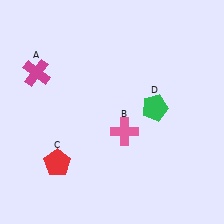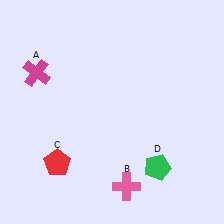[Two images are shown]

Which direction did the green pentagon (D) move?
The green pentagon (D) moved down.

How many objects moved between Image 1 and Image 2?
2 objects moved between the two images.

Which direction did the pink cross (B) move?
The pink cross (B) moved down.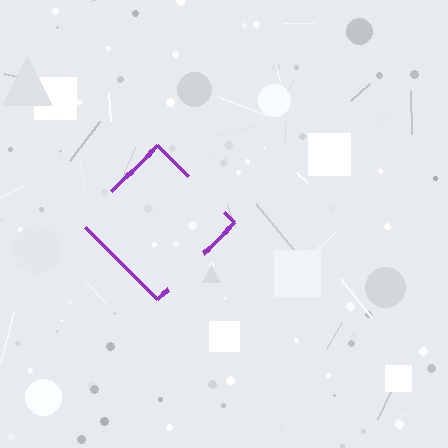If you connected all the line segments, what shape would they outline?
They would outline a diamond.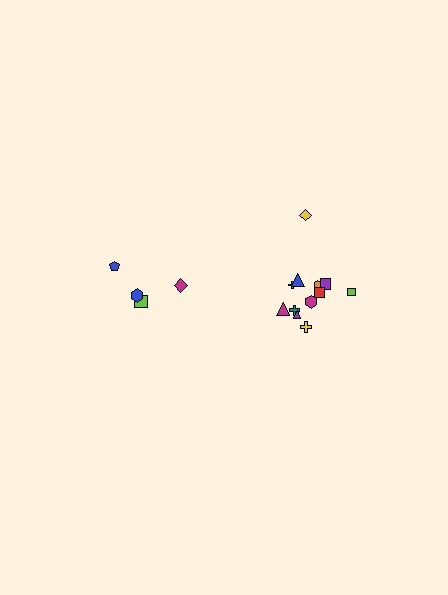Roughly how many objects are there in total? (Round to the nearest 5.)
Roughly 15 objects in total.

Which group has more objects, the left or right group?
The right group.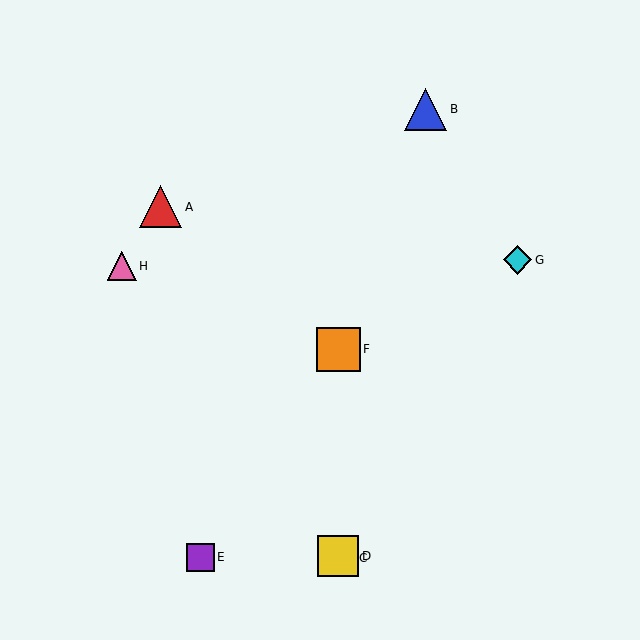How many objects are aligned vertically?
3 objects (C, D, F) are aligned vertically.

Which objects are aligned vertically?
Objects C, D, F are aligned vertically.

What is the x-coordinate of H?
Object H is at x≈122.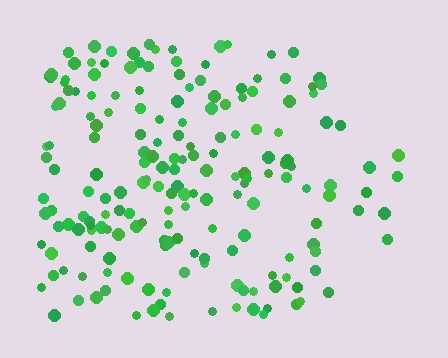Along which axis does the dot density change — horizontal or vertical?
Horizontal.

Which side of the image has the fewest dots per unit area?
The right.